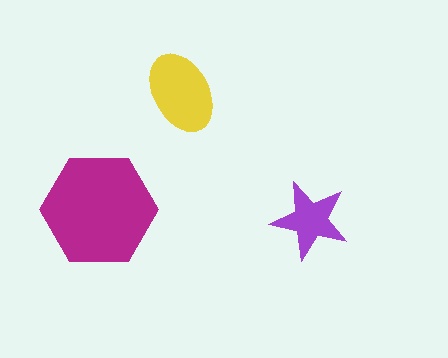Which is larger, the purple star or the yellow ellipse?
The yellow ellipse.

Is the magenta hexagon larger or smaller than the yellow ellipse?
Larger.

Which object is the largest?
The magenta hexagon.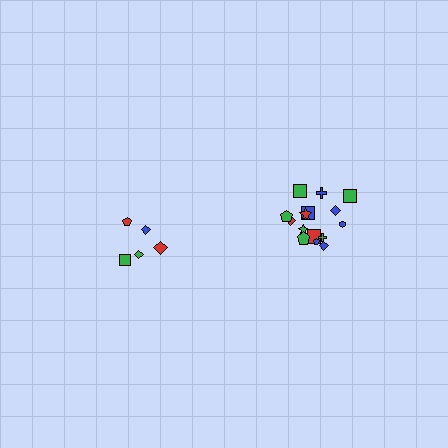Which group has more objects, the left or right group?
The right group.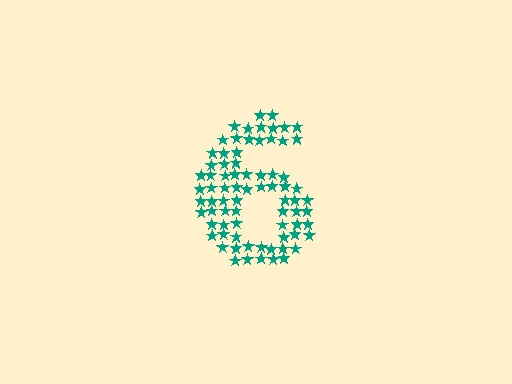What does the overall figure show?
The overall figure shows the digit 6.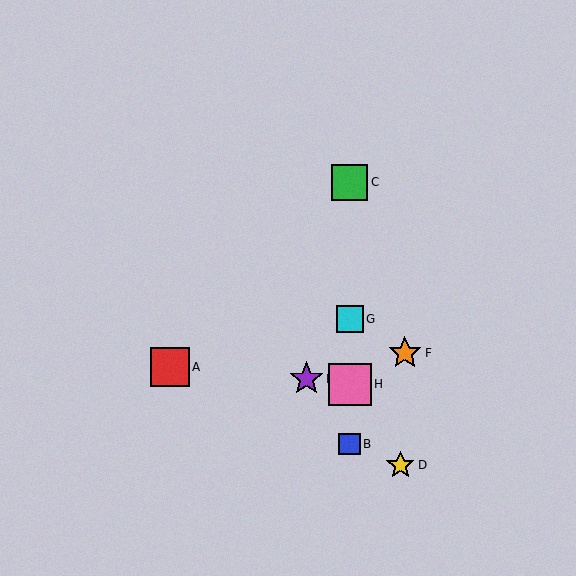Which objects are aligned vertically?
Objects B, C, G, H are aligned vertically.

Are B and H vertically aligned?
Yes, both are at x≈350.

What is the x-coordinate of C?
Object C is at x≈350.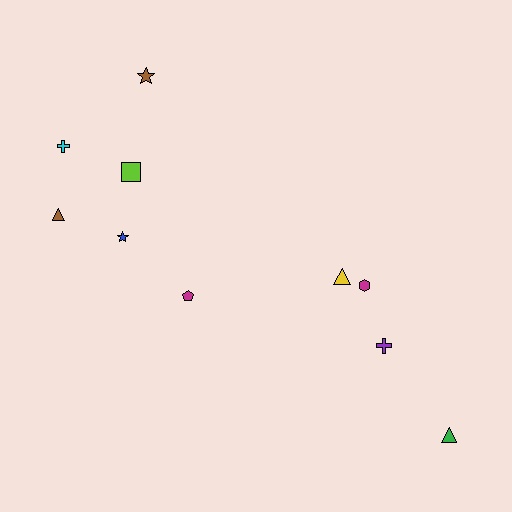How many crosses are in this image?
There are 2 crosses.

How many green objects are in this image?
There is 1 green object.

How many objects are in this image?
There are 10 objects.